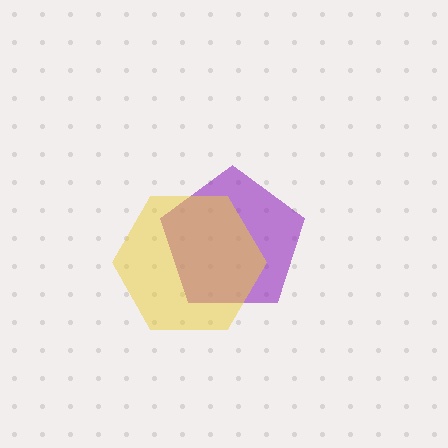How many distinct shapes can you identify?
There are 2 distinct shapes: a purple pentagon, a yellow hexagon.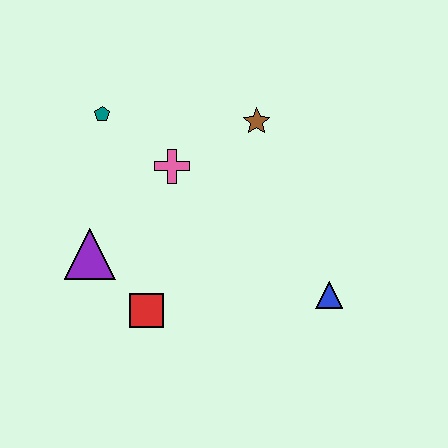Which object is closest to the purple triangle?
The red square is closest to the purple triangle.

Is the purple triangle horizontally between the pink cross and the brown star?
No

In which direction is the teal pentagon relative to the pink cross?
The teal pentagon is to the left of the pink cross.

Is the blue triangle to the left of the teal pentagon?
No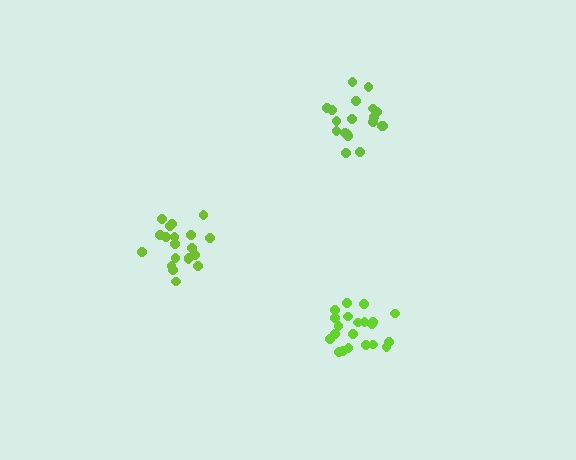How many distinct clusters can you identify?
There are 3 distinct clusters.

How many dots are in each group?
Group 1: 19 dots, Group 2: 20 dots, Group 3: 21 dots (60 total).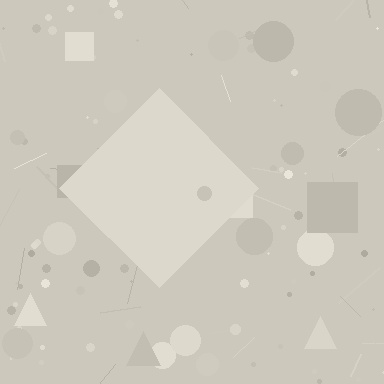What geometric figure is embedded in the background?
A diamond is embedded in the background.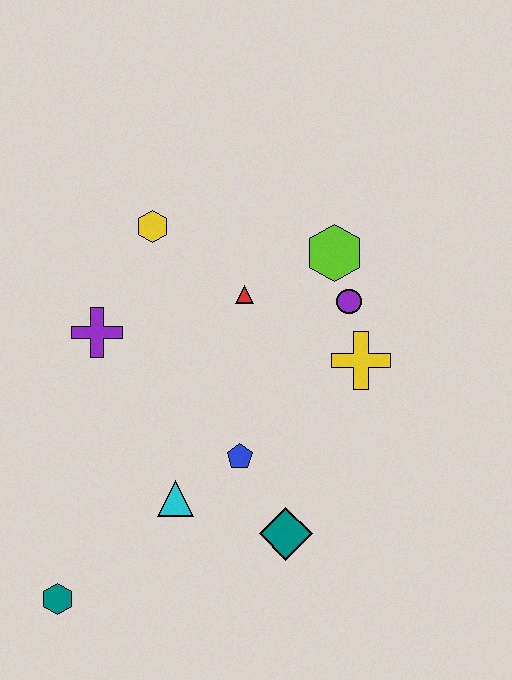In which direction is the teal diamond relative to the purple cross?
The teal diamond is below the purple cross.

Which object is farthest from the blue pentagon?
The yellow hexagon is farthest from the blue pentagon.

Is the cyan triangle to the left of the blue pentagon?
Yes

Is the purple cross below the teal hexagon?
No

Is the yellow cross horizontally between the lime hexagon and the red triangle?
No